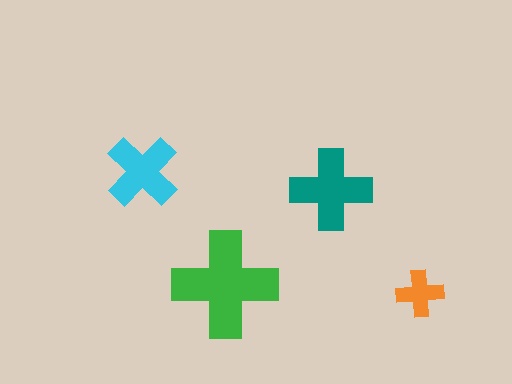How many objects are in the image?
There are 4 objects in the image.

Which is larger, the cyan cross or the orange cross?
The cyan one.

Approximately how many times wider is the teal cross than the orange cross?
About 1.5 times wider.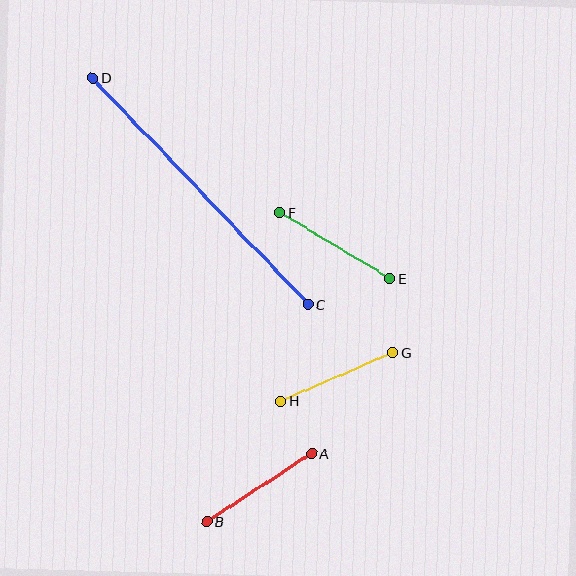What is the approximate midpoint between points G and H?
The midpoint is at approximately (337, 377) pixels.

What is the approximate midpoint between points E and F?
The midpoint is at approximately (335, 246) pixels.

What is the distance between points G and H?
The distance is approximately 122 pixels.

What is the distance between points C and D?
The distance is approximately 312 pixels.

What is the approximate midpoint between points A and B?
The midpoint is at approximately (259, 487) pixels.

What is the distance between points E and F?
The distance is approximately 128 pixels.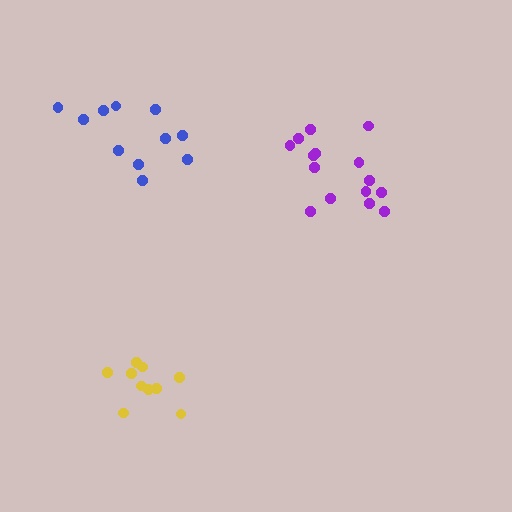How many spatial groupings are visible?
There are 3 spatial groupings.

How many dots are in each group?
Group 1: 11 dots, Group 2: 15 dots, Group 3: 10 dots (36 total).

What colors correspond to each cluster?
The clusters are colored: blue, purple, yellow.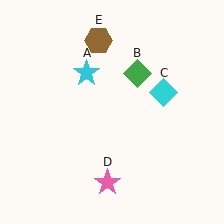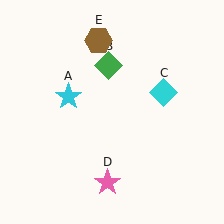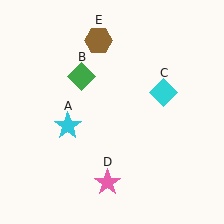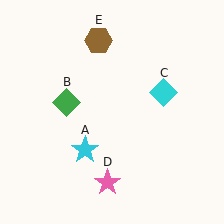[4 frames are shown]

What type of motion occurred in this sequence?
The cyan star (object A), green diamond (object B) rotated counterclockwise around the center of the scene.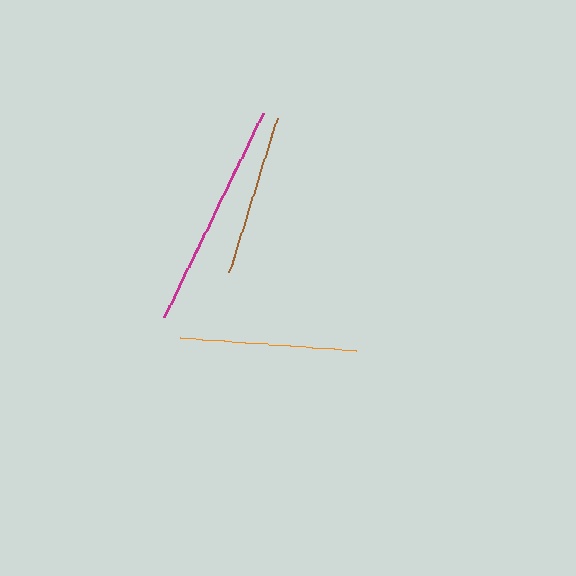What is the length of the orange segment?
The orange segment is approximately 177 pixels long.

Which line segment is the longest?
The magenta line is the longest at approximately 225 pixels.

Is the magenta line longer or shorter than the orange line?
The magenta line is longer than the orange line.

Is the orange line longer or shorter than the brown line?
The orange line is longer than the brown line.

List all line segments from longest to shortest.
From longest to shortest: magenta, orange, brown.